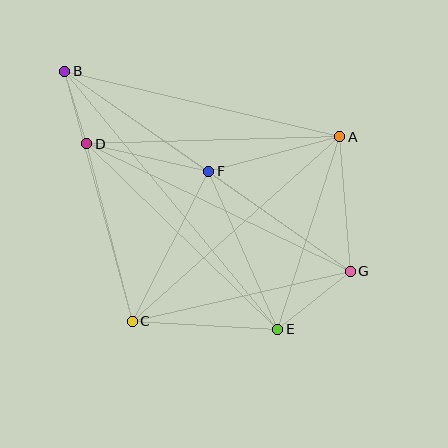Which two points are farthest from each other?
Points B and G are farthest from each other.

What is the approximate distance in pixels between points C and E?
The distance between C and E is approximately 146 pixels.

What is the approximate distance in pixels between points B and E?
The distance between B and E is approximately 335 pixels.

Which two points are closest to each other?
Points B and D are closest to each other.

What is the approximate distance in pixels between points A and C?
The distance between A and C is approximately 278 pixels.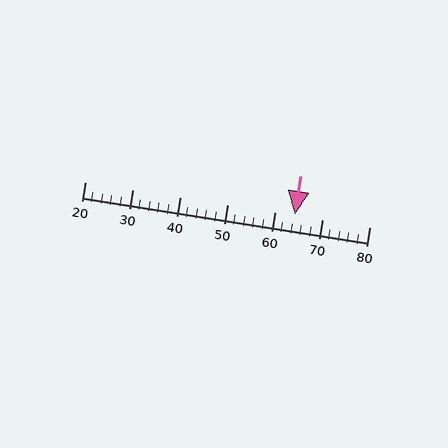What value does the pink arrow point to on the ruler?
The pink arrow points to approximately 64.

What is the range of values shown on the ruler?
The ruler shows values from 20 to 80.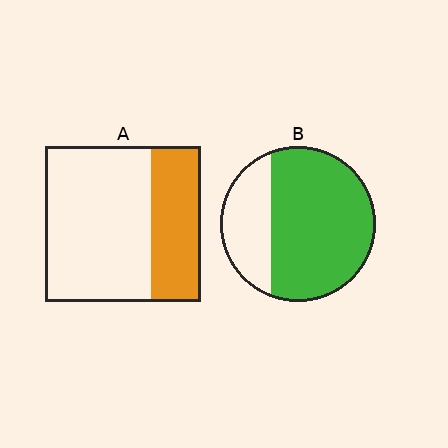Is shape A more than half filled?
No.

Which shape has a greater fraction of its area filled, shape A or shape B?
Shape B.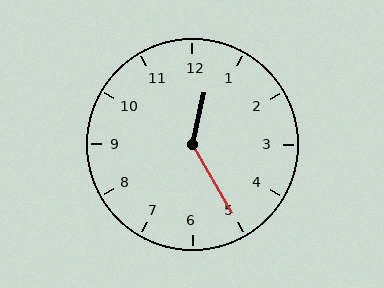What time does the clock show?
12:25.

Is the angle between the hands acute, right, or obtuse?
It is obtuse.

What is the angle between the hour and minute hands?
Approximately 138 degrees.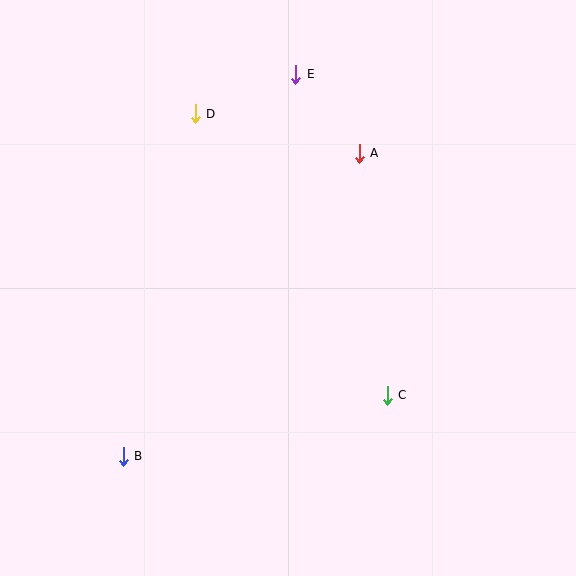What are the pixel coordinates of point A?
Point A is at (359, 153).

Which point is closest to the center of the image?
Point C at (387, 395) is closest to the center.